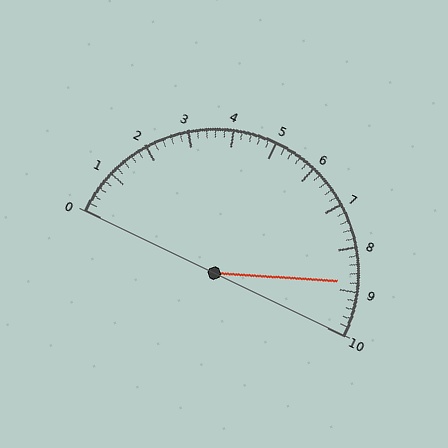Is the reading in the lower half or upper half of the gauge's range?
The reading is in the upper half of the range (0 to 10).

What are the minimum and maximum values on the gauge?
The gauge ranges from 0 to 10.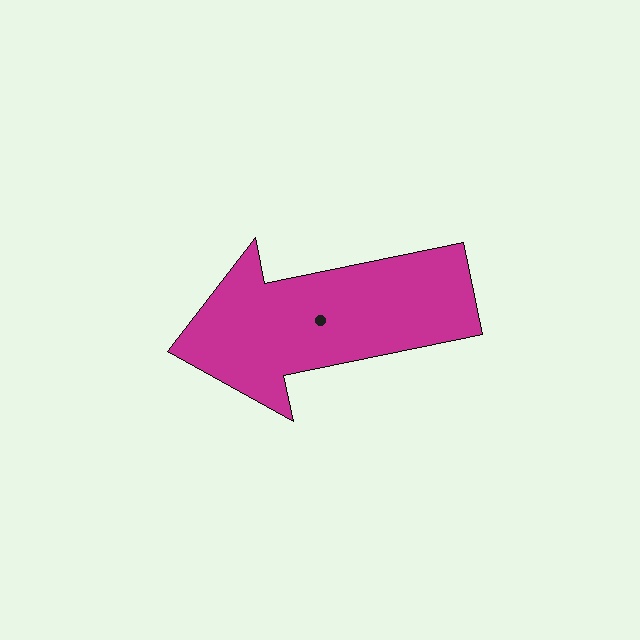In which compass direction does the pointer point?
West.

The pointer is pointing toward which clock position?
Roughly 9 o'clock.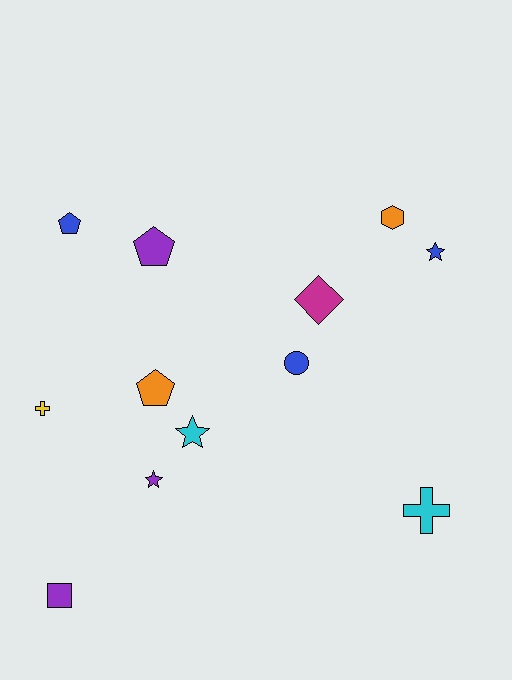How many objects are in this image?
There are 12 objects.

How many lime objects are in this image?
There are no lime objects.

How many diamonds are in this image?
There is 1 diamond.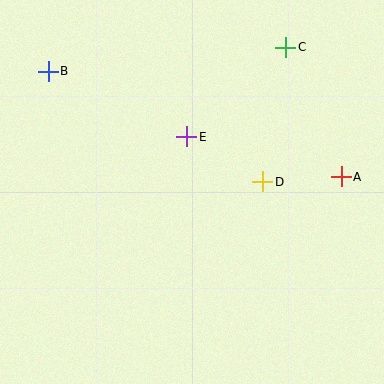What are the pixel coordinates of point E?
Point E is at (187, 137).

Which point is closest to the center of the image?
Point E at (187, 137) is closest to the center.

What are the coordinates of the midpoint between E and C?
The midpoint between E and C is at (236, 92).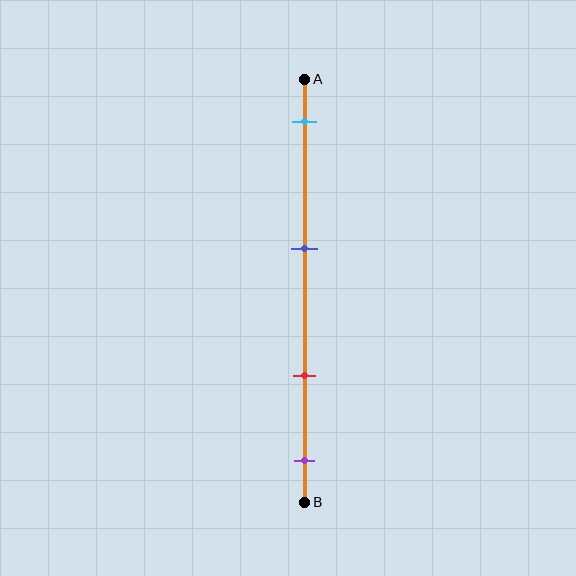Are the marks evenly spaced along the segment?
No, the marks are not evenly spaced.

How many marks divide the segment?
There are 4 marks dividing the segment.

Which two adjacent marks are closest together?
The red and purple marks are the closest adjacent pair.